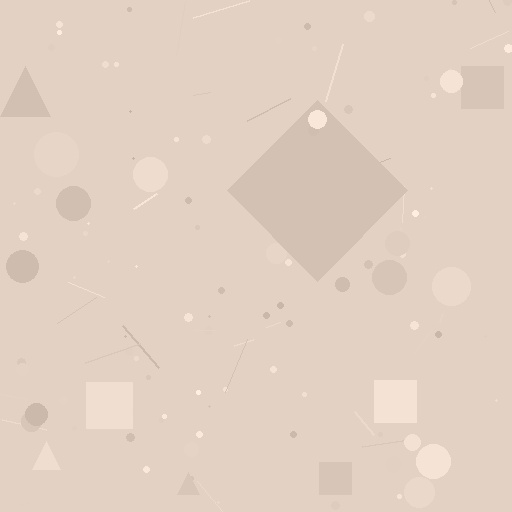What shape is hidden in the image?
A diamond is hidden in the image.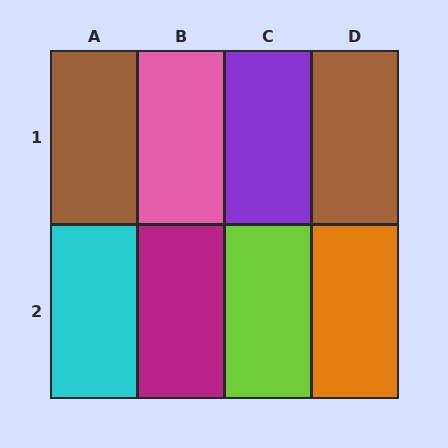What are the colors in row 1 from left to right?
Brown, pink, purple, brown.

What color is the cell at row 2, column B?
Magenta.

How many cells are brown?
2 cells are brown.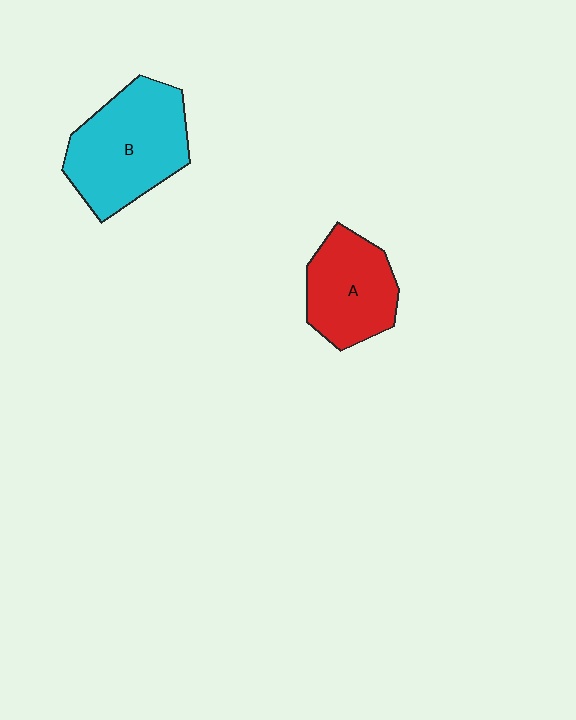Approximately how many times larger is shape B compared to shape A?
Approximately 1.4 times.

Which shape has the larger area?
Shape B (cyan).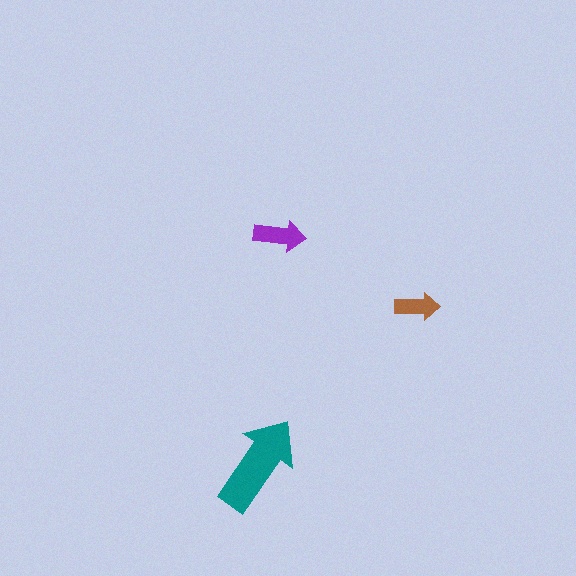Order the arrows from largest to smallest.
the teal one, the purple one, the brown one.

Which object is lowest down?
The teal arrow is bottommost.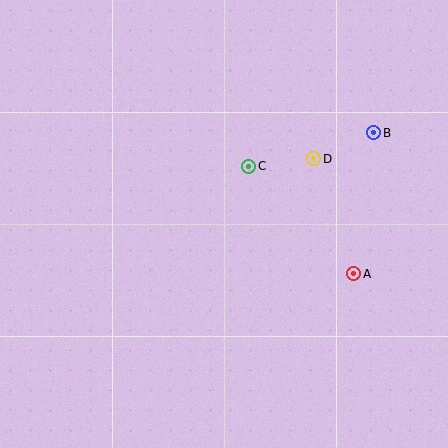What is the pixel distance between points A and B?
The distance between A and B is 142 pixels.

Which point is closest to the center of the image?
Point C at (249, 166) is closest to the center.